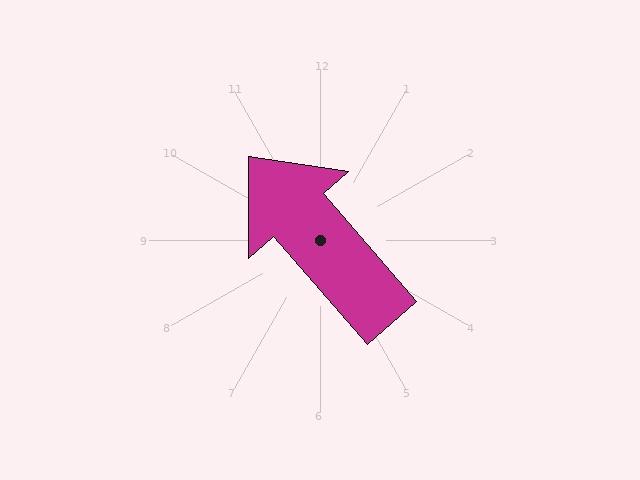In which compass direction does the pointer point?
Northwest.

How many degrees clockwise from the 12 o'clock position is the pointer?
Approximately 319 degrees.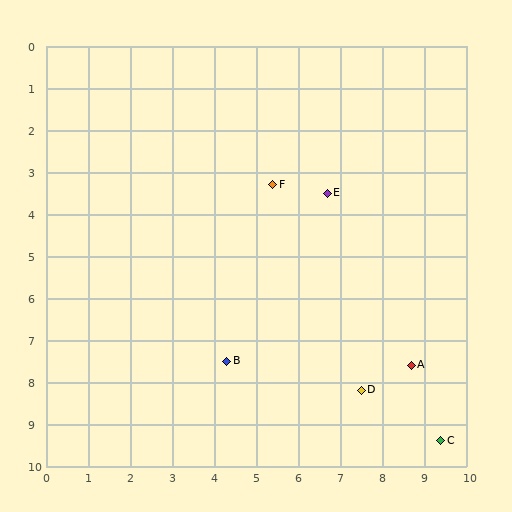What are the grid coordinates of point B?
Point B is at approximately (4.3, 7.5).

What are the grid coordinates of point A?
Point A is at approximately (8.7, 7.6).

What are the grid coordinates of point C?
Point C is at approximately (9.4, 9.4).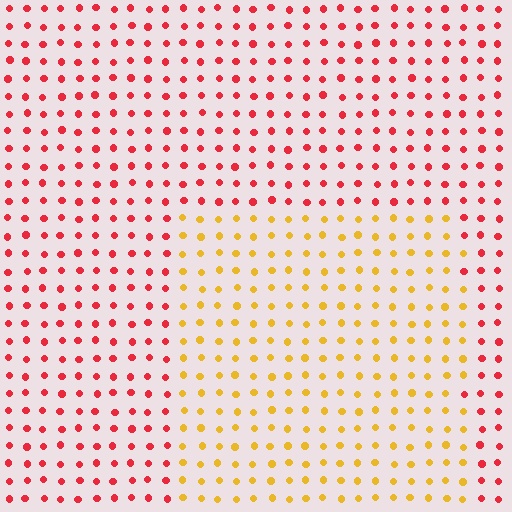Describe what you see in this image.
The image is filled with small red elements in a uniform arrangement. A rectangle-shaped region is visible where the elements are tinted to a slightly different hue, forming a subtle color boundary.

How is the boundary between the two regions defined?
The boundary is defined purely by a slight shift in hue (about 51 degrees). Spacing, size, and orientation are identical on both sides.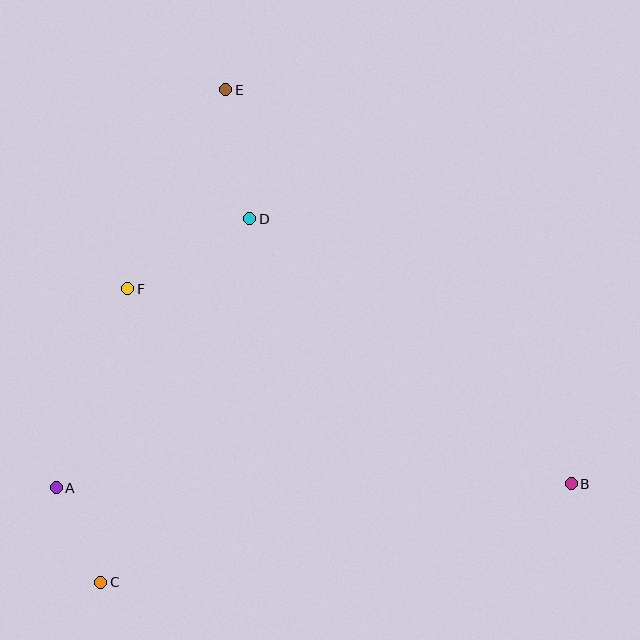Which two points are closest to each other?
Points A and C are closest to each other.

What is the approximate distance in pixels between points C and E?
The distance between C and E is approximately 508 pixels.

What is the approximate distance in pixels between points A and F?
The distance between A and F is approximately 212 pixels.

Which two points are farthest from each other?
Points B and E are farthest from each other.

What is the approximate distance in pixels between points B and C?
The distance between B and C is approximately 481 pixels.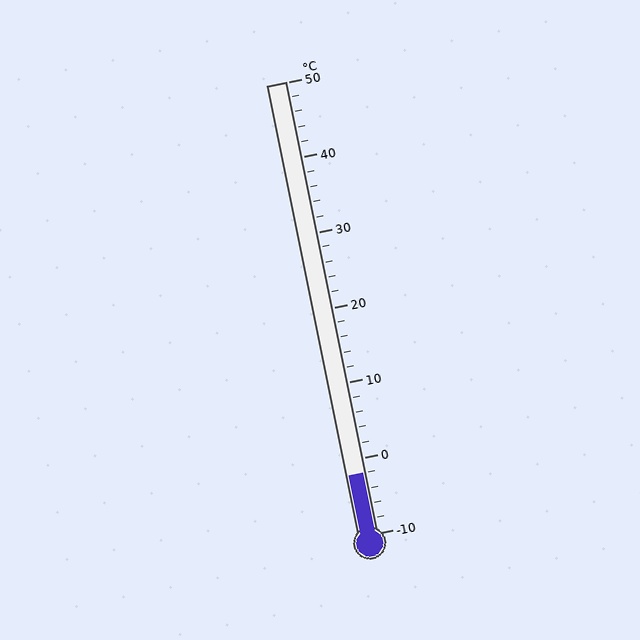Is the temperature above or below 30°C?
The temperature is below 30°C.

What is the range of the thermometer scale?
The thermometer scale ranges from -10°C to 50°C.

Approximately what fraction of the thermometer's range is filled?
The thermometer is filled to approximately 15% of its range.